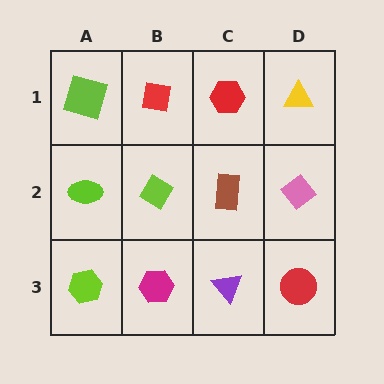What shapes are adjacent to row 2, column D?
A yellow triangle (row 1, column D), a red circle (row 3, column D), a brown rectangle (row 2, column C).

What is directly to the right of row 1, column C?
A yellow triangle.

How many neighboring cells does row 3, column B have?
3.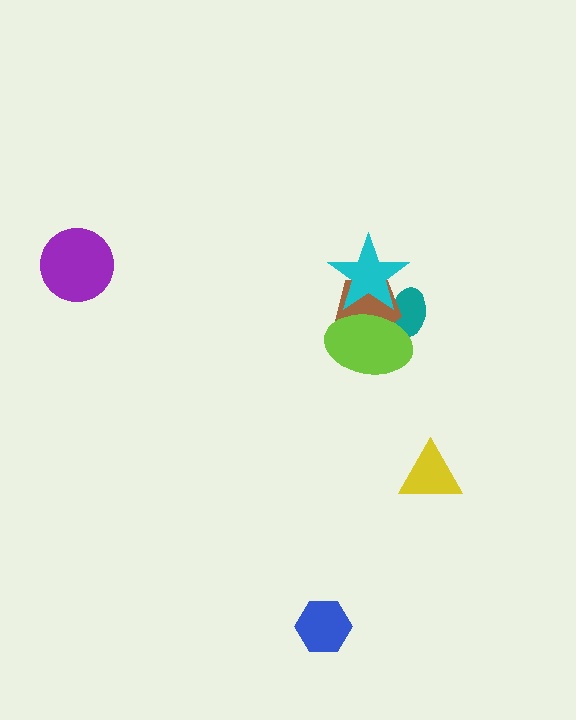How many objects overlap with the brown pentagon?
3 objects overlap with the brown pentagon.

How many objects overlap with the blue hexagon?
0 objects overlap with the blue hexagon.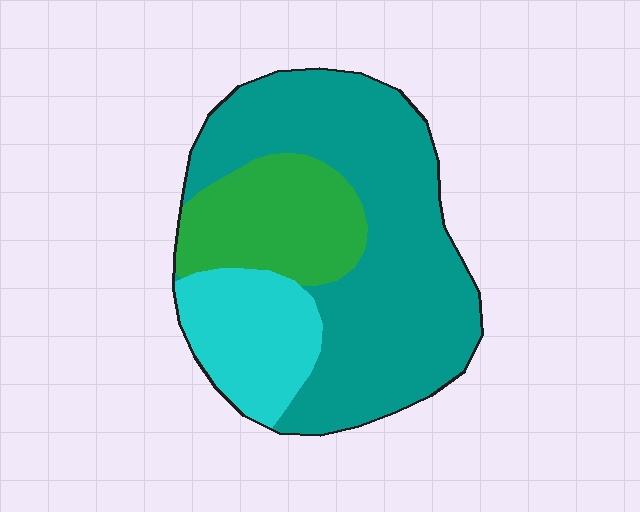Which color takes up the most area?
Teal, at roughly 60%.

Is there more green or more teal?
Teal.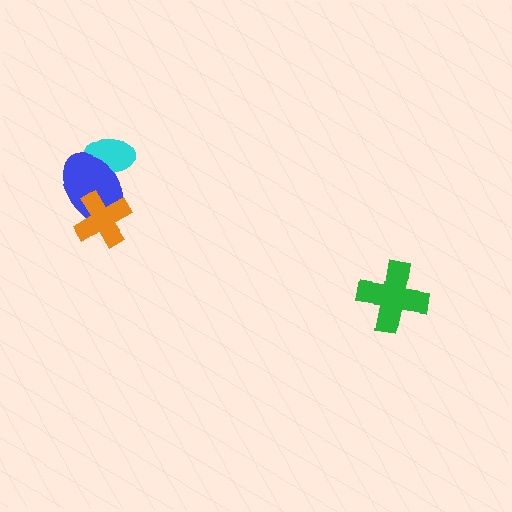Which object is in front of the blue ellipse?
The orange cross is in front of the blue ellipse.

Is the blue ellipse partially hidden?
Yes, it is partially covered by another shape.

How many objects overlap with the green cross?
0 objects overlap with the green cross.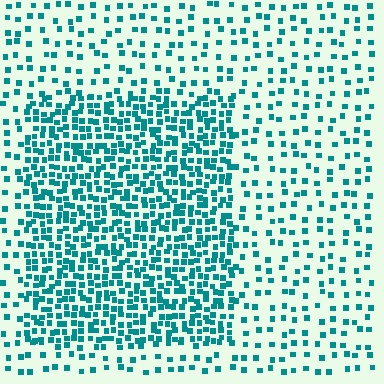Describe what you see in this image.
The image contains small teal elements arranged at two different densities. A rectangle-shaped region is visible where the elements are more densely packed than the surrounding area.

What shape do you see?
I see a rectangle.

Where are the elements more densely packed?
The elements are more densely packed inside the rectangle boundary.